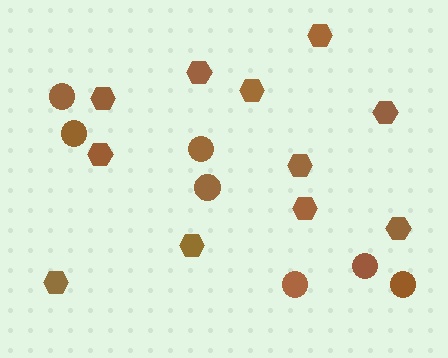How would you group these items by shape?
There are 2 groups: one group of circles (7) and one group of hexagons (11).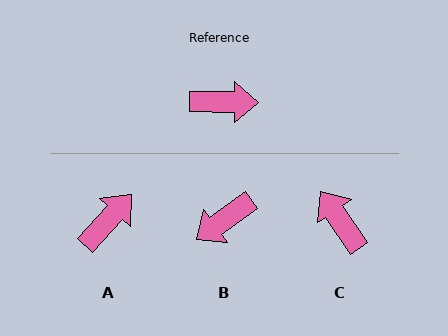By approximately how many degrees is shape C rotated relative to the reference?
Approximately 125 degrees counter-clockwise.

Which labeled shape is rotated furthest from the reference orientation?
B, about 144 degrees away.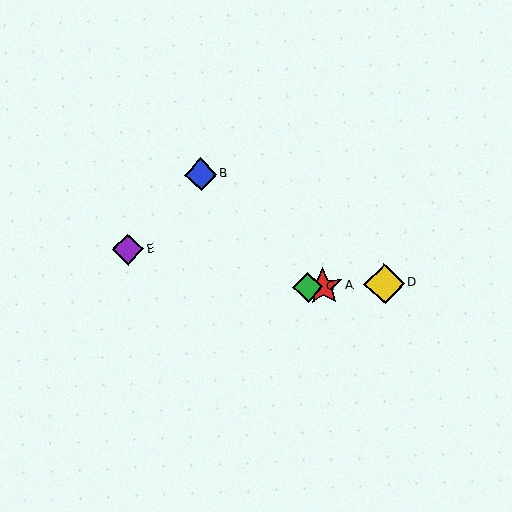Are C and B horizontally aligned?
No, C is at y≈287 and B is at y≈174.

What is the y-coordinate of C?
Object C is at y≈287.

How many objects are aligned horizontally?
3 objects (A, C, D) are aligned horizontally.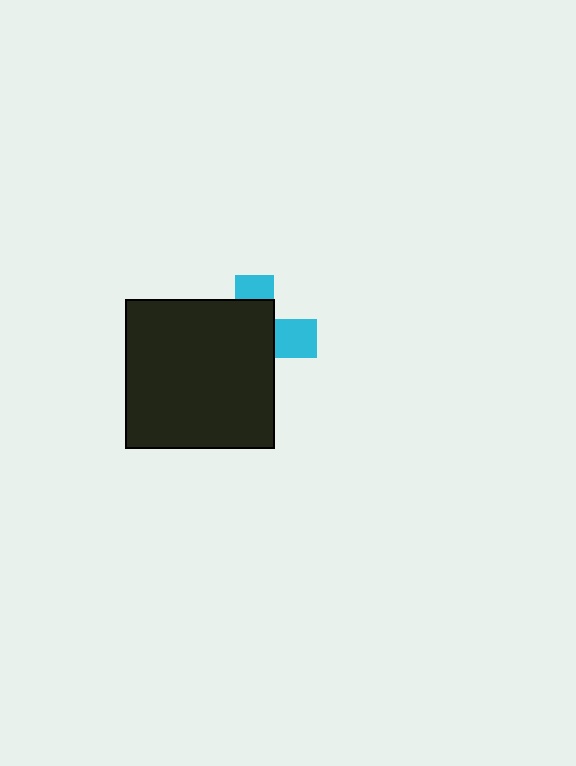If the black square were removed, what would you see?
You would see the complete cyan cross.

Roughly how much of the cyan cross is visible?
A small part of it is visible (roughly 31%).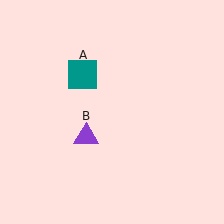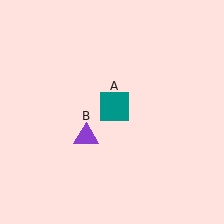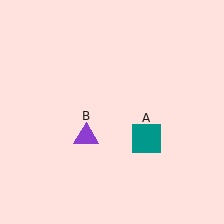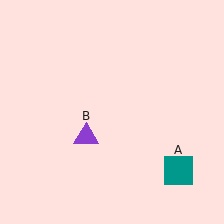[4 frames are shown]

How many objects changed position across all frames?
1 object changed position: teal square (object A).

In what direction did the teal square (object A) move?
The teal square (object A) moved down and to the right.